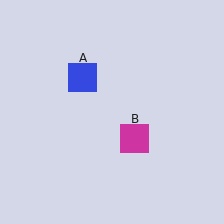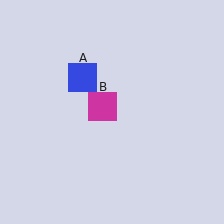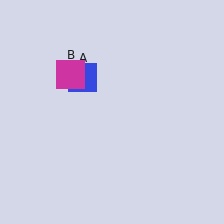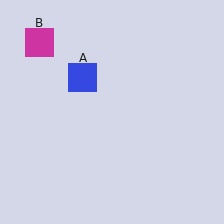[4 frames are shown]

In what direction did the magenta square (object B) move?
The magenta square (object B) moved up and to the left.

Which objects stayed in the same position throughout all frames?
Blue square (object A) remained stationary.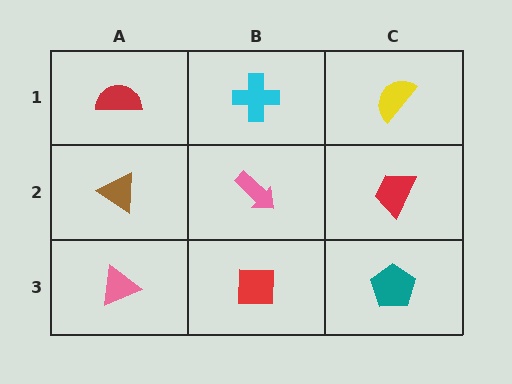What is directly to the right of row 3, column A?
A red square.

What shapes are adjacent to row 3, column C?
A red trapezoid (row 2, column C), a red square (row 3, column B).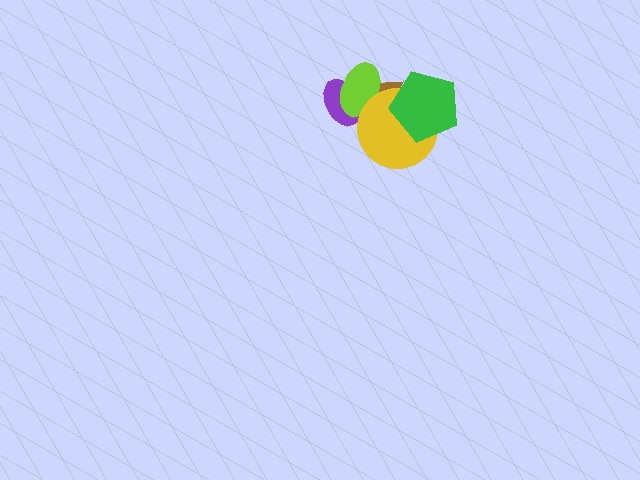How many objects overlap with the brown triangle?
4 objects overlap with the brown triangle.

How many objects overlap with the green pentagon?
2 objects overlap with the green pentagon.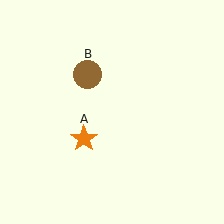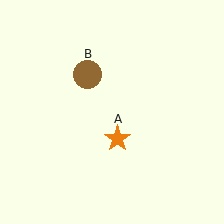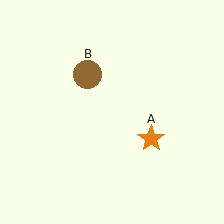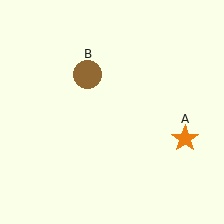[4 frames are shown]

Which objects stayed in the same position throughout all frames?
Brown circle (object B) remained stationary.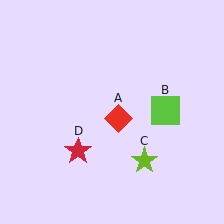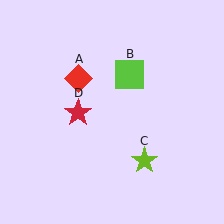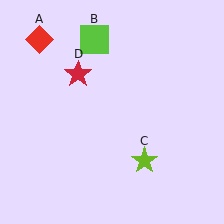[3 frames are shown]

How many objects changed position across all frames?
3 objects changed position: red diamond (object A), lime square (object B), red star (object D).